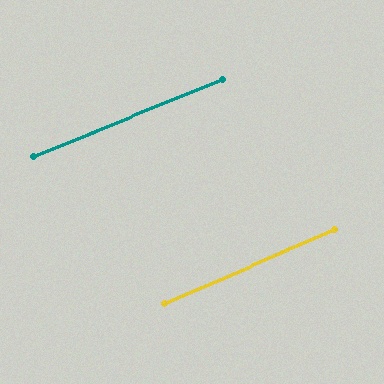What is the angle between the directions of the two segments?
Approximately 2 degrees.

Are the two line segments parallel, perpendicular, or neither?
Parallel — their directions differ by only 1.5°.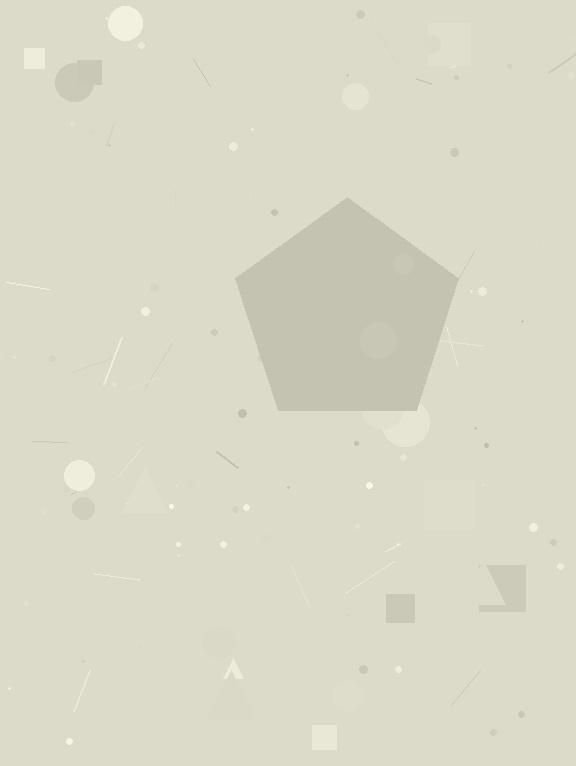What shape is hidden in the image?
A pentagon is hidden in the image.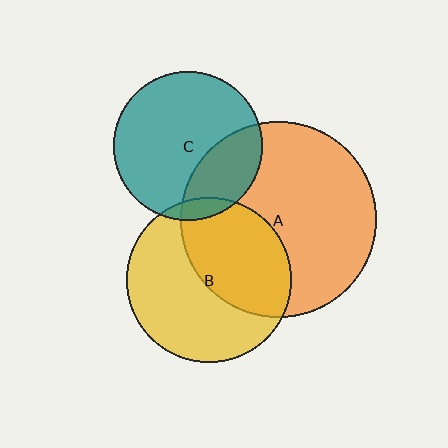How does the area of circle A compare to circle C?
Approximately 1.7 times.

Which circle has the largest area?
Circle A (orange).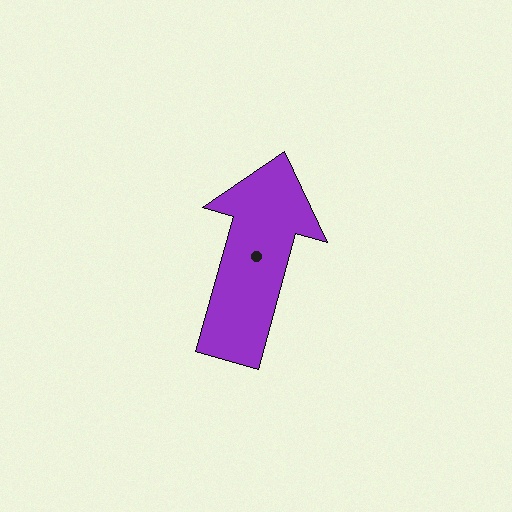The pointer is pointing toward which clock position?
Roughly 1 o'clock.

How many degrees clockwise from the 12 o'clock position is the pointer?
Approximately 16 degrees.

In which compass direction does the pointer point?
North.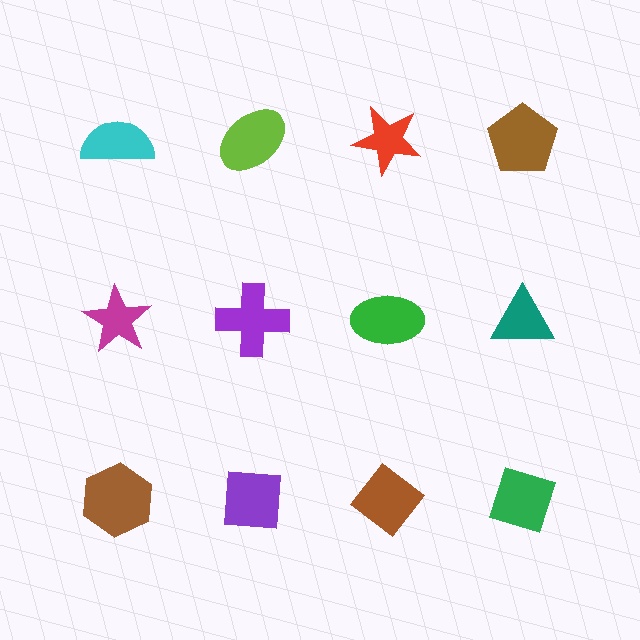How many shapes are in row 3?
4 shapes.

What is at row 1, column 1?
A cyan semicircle.